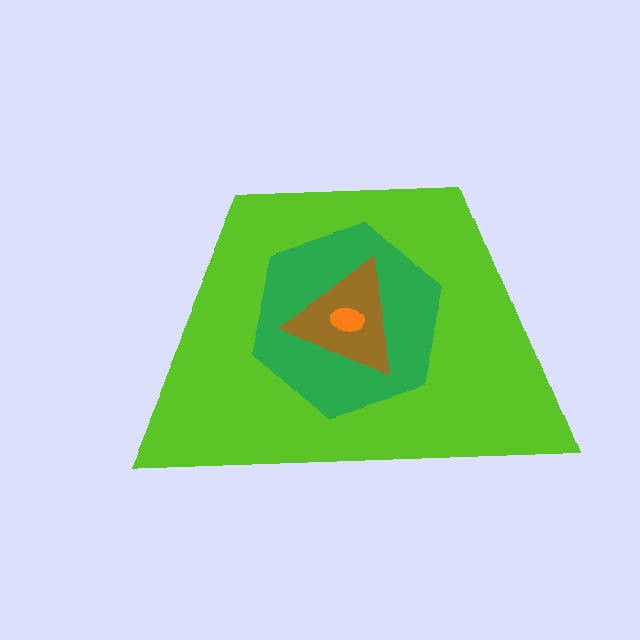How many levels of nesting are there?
4.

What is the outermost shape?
The lime trapezoid.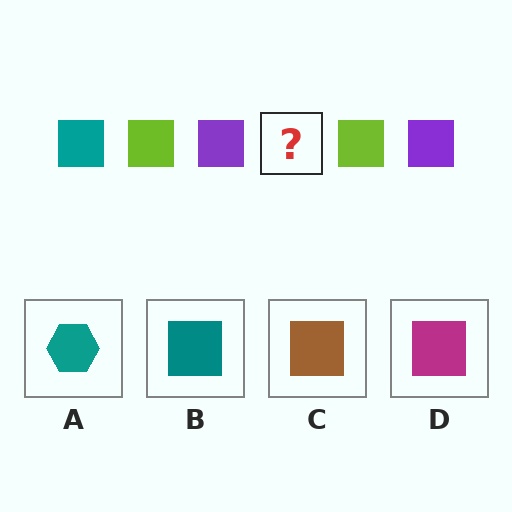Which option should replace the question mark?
Option B.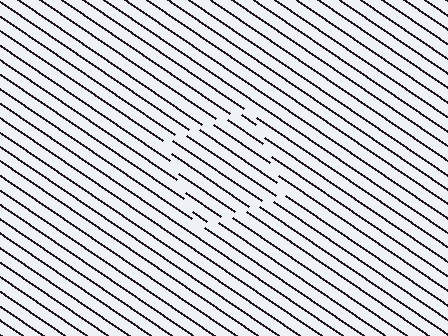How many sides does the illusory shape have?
4 sides — the line-ends trace a square.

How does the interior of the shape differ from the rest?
The interior of the shape contains the same grating, shifted by half a period — the contour is defined by the phase discontinuity where line-ends from the inner and outer gratings abut.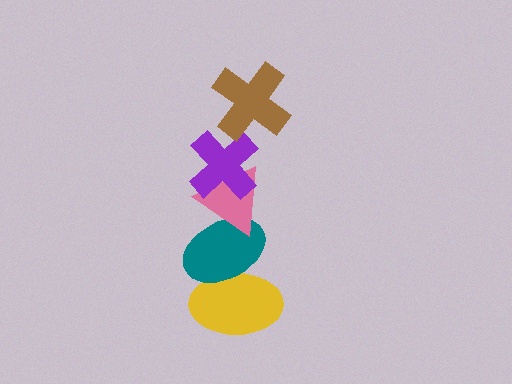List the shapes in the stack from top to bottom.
From top to bottom: the brown cross, the purple cross, the pink triangle, the teal ellipse, the yellow ellipse.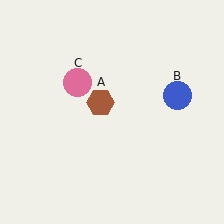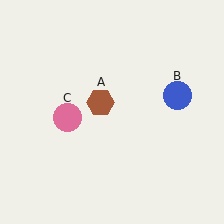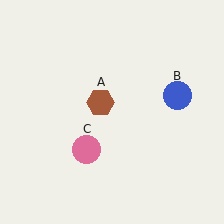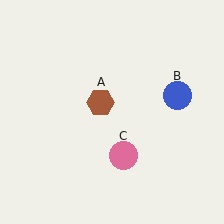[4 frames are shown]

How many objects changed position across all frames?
1 object changed position: pink circle (object C).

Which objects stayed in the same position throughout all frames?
Brown hexagon (object A) and blue circle (object B) remained stationary.